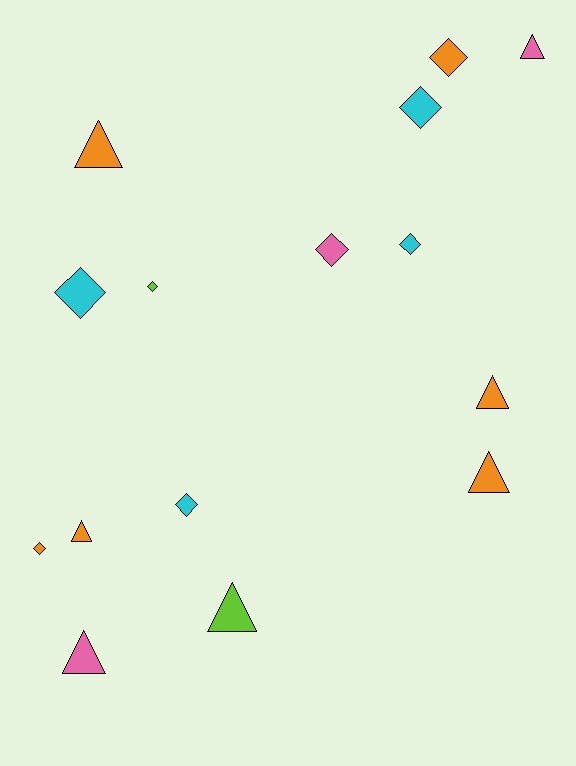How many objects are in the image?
There are 15 objects.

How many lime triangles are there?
There is 1 lime triangle.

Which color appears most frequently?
Orange, with 6 objects.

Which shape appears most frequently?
Diamond, with 8 objects.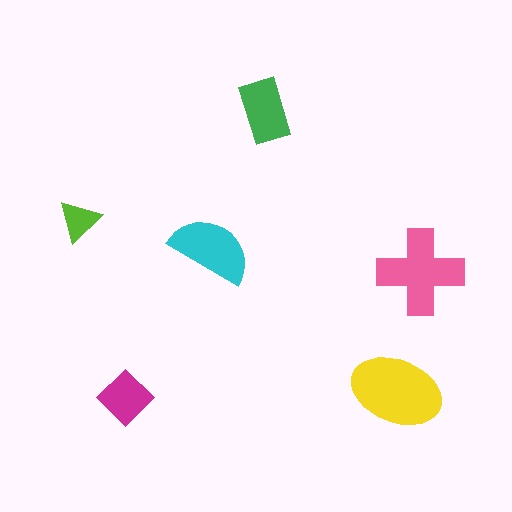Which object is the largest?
The yellow ellipse.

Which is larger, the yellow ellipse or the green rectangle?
The yellow ellipse.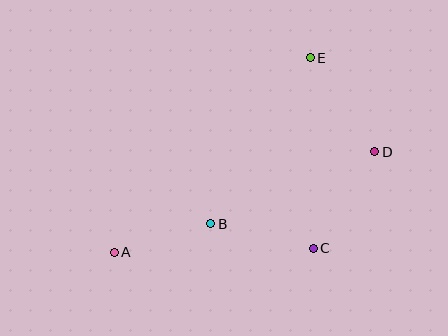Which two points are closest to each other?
Points A and B are closest to each other.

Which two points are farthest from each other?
Points A and D are farthest from each other.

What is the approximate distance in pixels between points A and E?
The distance between A and E is approximately 277 pixels.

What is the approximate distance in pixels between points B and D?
The distance between B and D is approximately 179 pixels.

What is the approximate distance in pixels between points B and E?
The distance between B and E is approximately 193 pixels.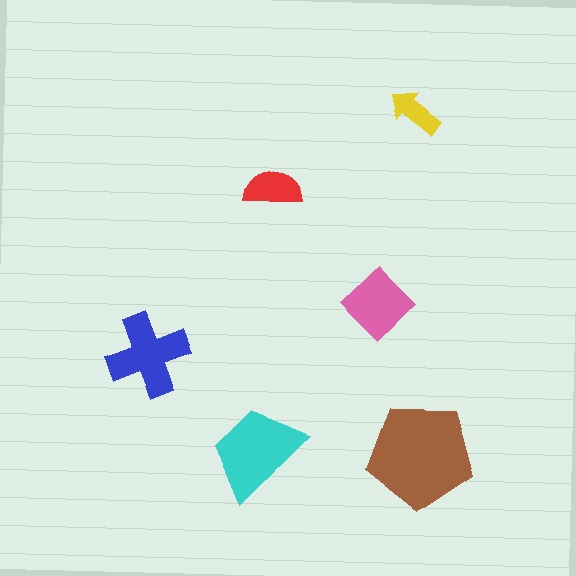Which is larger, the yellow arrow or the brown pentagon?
The brown pentagon.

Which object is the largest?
The brown pentagon.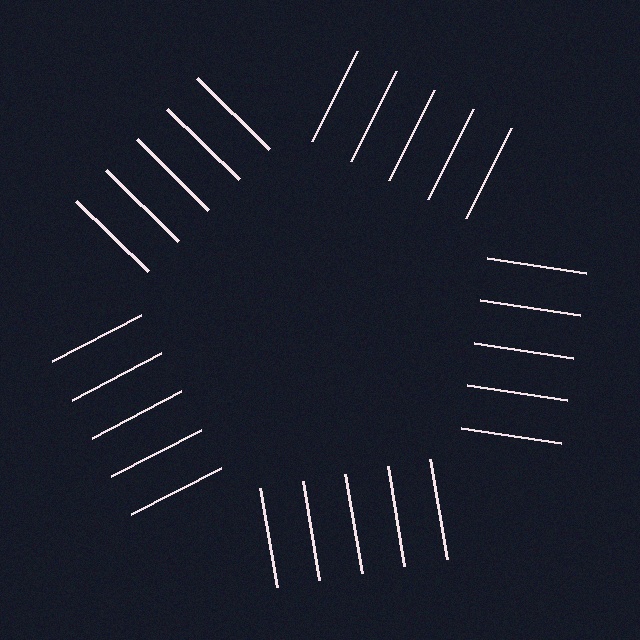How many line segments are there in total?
25 — 5 along each of the 5 edges.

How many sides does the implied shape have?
5 sides — the line-ends trace a pentagon.